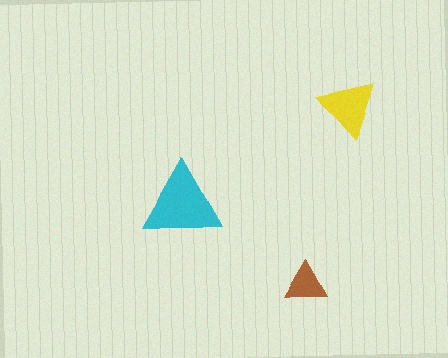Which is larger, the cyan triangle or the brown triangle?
The cyan one.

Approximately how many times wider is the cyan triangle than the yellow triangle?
About 1.5 times wider.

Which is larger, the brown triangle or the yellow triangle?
The yellow one.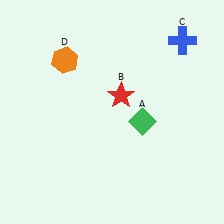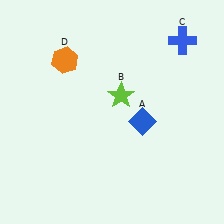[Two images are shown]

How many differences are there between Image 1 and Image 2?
There are 2 differences between the two images.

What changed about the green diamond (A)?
In Image 1, A is green. In Image 2, it changed to blue.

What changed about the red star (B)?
In Image 1, B is red. In Image 2, it changed to lime.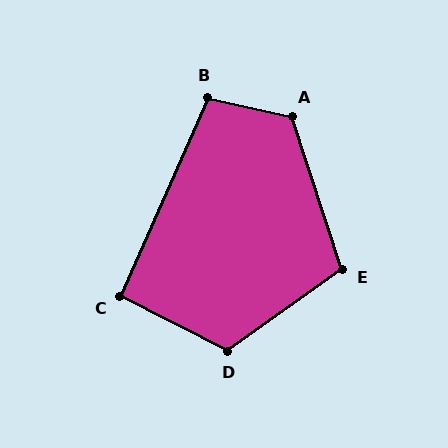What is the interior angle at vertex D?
Approximately 118 degrees (obtuse).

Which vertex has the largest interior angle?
A, at approximately 121 degrees.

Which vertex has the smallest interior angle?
C, at approximately 93 degrees.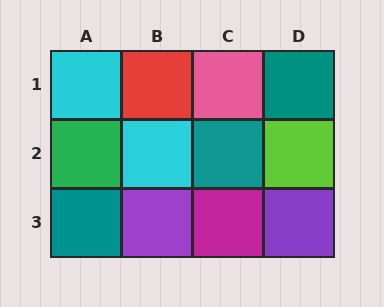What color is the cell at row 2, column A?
Green.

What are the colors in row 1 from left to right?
Cyan, red, pink, teal.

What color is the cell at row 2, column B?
Cyan.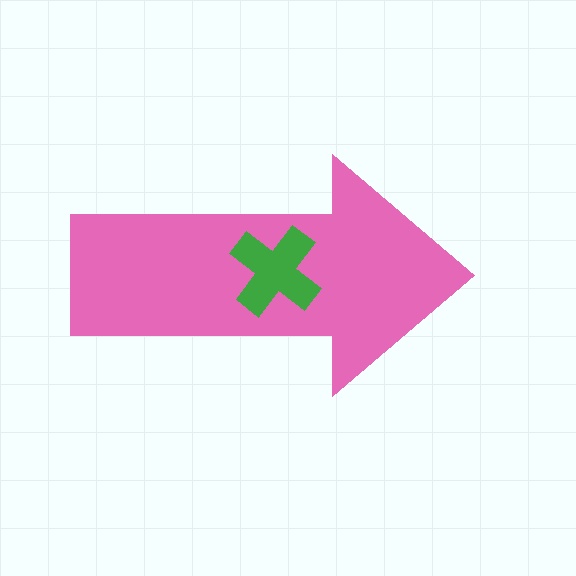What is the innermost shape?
The green cross.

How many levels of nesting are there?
2.